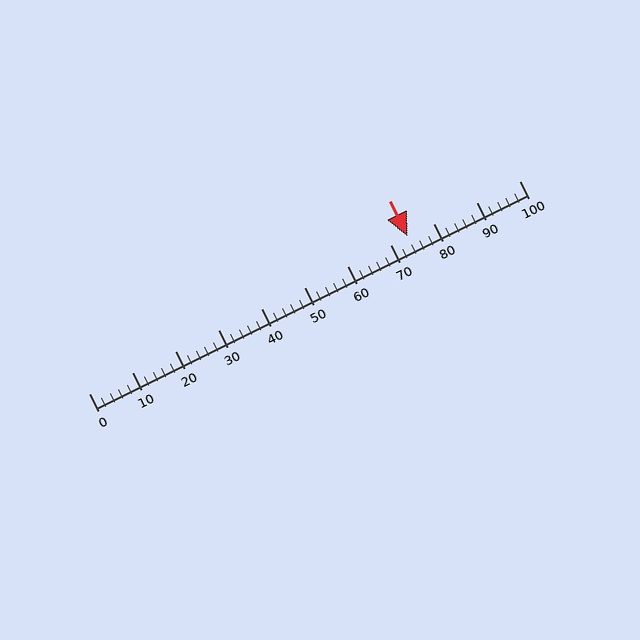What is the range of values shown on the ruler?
The ruler shows values from 0 to 100.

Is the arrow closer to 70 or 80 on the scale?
The arrow is closer to 70.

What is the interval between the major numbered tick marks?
The major tick marks are spaced 10 units apart.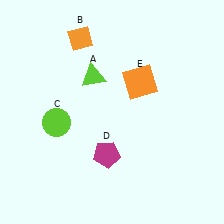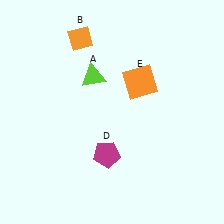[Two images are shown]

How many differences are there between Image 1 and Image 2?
There is 1 difference between the two images.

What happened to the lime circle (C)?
The lime circle (C) was removed in Image 2. It was in the bottom-left area of Image 1.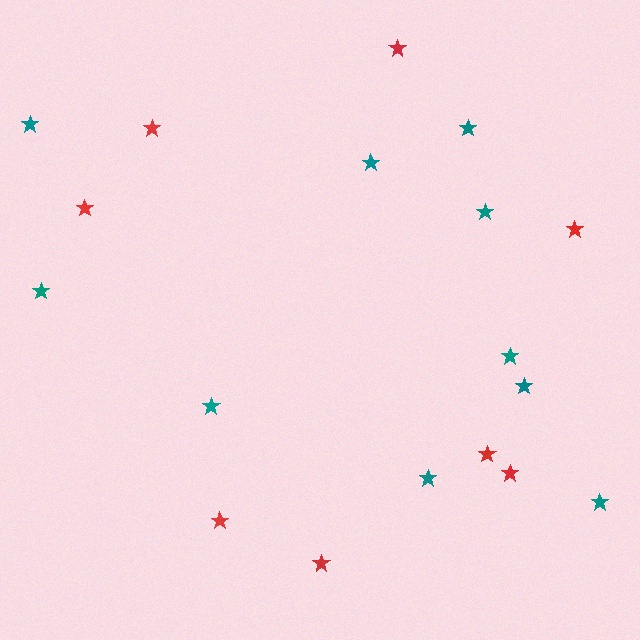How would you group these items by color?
There are 2 groups: one group of red stars (8) and one group of teal stars (10).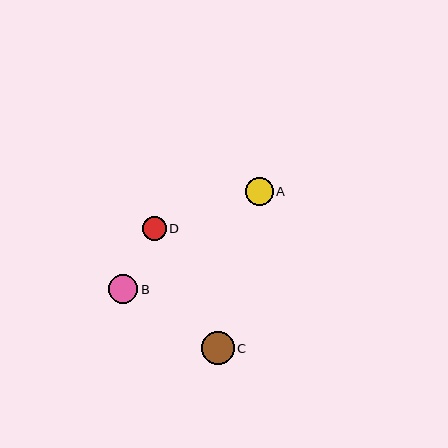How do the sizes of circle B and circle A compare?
Circle B and circle A are approximately the same size.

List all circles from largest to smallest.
From largest to smallest: C, B, A, D.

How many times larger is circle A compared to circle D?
Circle A is approximately 1.2 times the size of circle D.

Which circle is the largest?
Circle C is the largest with a size of approximately 33 pixels.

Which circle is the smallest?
Circle D is the smallest with a size of approximately 24 pixels.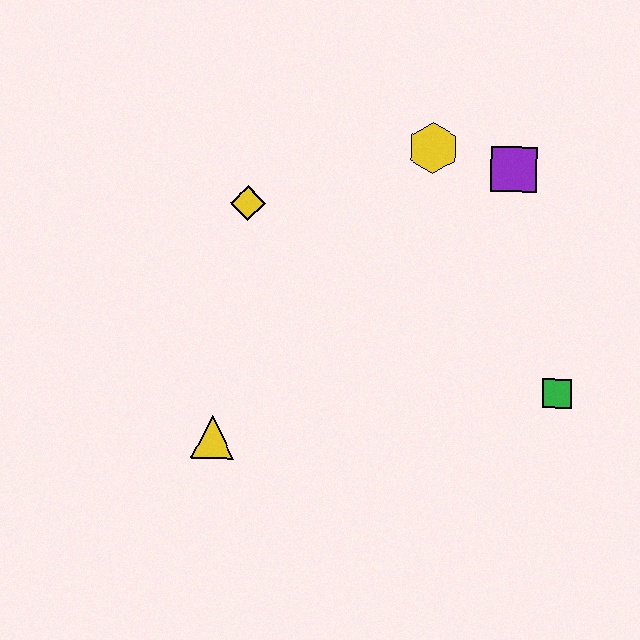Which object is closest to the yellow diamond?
The yellow hexagon is closest to the yellow diamond.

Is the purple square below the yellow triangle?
No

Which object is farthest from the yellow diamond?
The green square is farthest from the yellow diamond.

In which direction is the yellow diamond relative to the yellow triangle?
The yellow diamond is above the yellow triangle.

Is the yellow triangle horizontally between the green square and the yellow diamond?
No